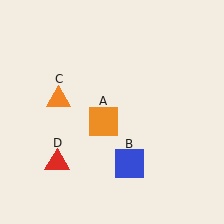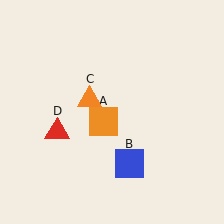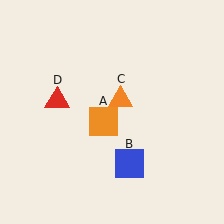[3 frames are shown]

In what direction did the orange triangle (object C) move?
The orange triangle (object C) moved right.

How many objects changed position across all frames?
2 objects changed position: orange triangle (object C), red triangle (object D).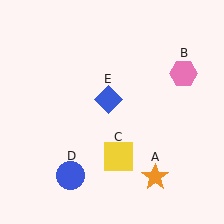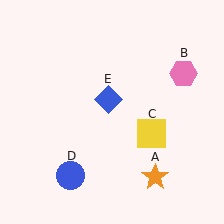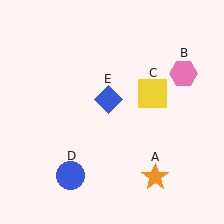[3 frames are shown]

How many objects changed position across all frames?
1 object changed position: yellow square (object C).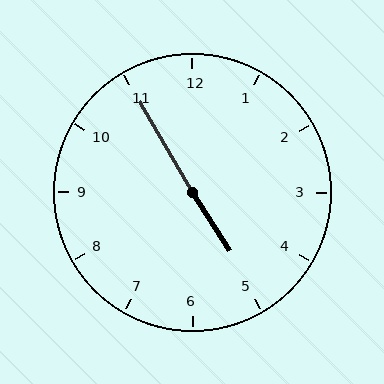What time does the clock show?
4:55.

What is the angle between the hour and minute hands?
Approximately 178 degrees.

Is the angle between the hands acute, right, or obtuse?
It is obtuse.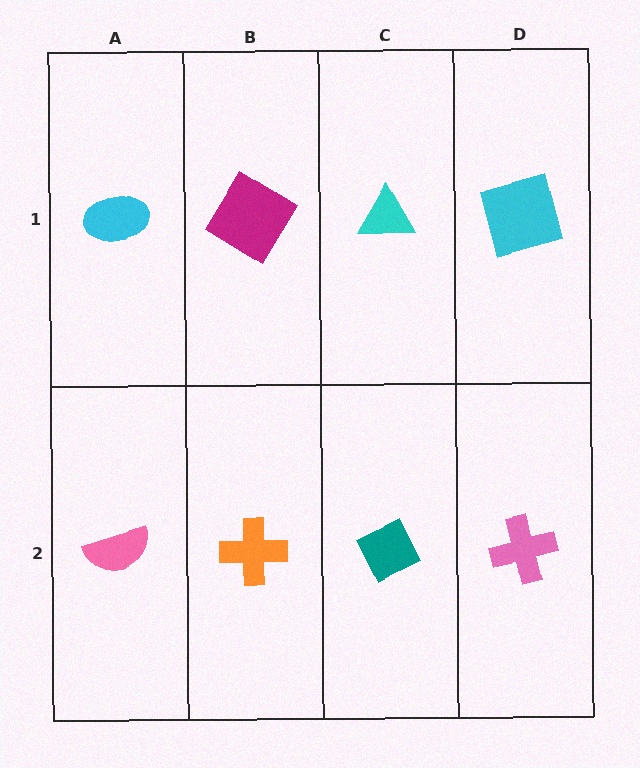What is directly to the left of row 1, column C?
A magenta diamond.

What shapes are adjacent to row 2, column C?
A cyan triangle (row 1, column C), an orange cross (row 2, column B), a pink cross (row 2, column D).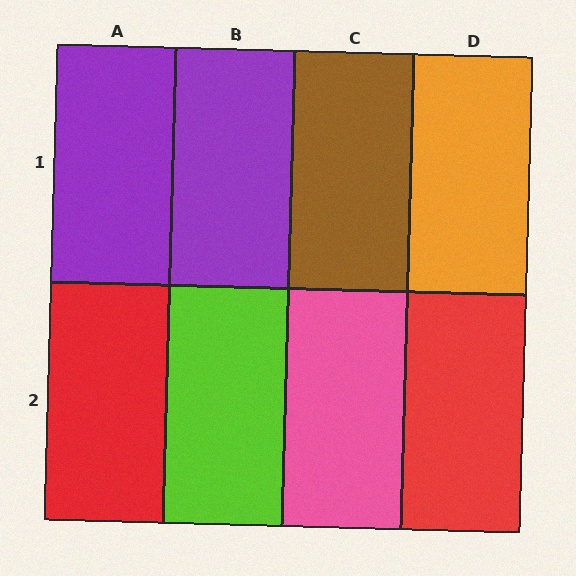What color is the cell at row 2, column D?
Red.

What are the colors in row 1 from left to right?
Purple, purple, brown, orange.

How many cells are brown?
1 cell is brown.